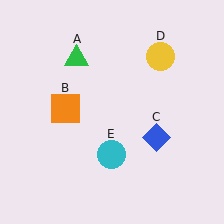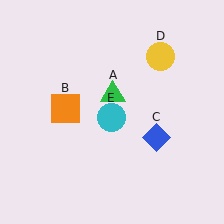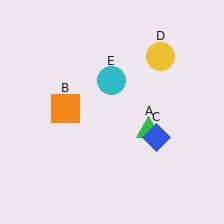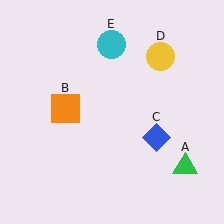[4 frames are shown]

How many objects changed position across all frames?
2 objects changed position: green triangle (object A), cyan circle (object E).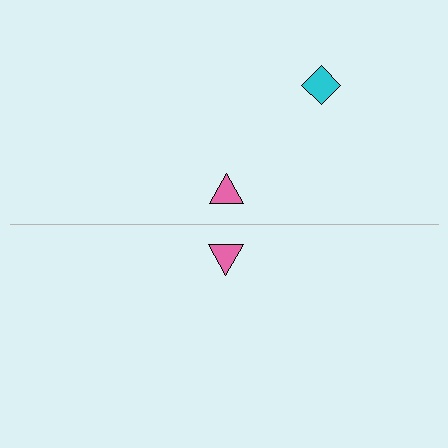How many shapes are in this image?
There are 3 shapes in this image.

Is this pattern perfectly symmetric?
No, the pattern is not perfectly symmetric. A cyan diamond is missing from the bottom side.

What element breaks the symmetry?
A cyan diamond is missing from the bottom side.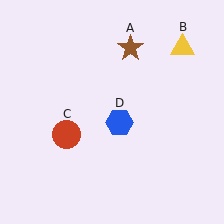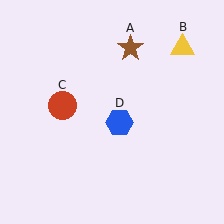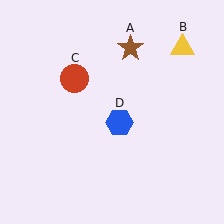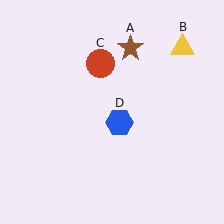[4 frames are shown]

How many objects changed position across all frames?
1 object changed position: red circle (object C).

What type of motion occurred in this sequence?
The red circle (object C) rotated clockwise around the center of the scene.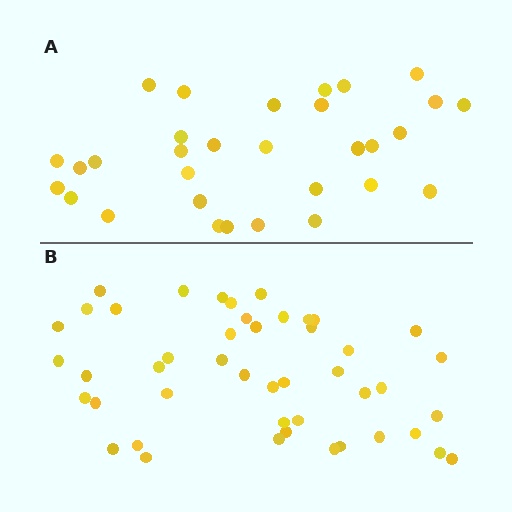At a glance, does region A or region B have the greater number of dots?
Region B (the bottom region) has more dots.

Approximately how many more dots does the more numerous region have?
Region B has approximately 15 more dots than region A.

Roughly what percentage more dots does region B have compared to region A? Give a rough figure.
About 50% more.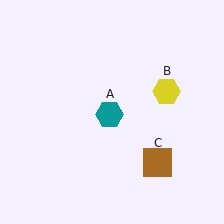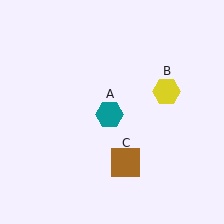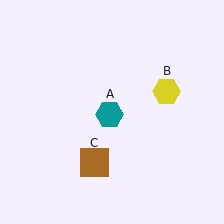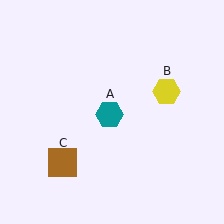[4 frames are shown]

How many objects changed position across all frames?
1 object changed position: brown square (object C).